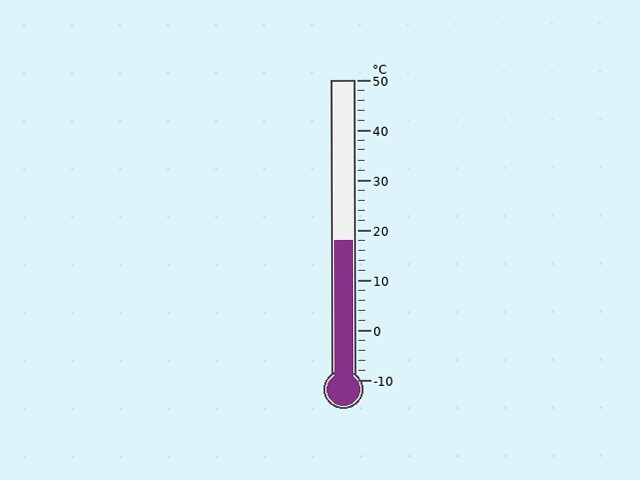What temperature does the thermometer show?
The thermometer shows approximately 18°C.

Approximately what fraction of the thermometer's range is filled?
The thermometer is filled to approximately 45% of its range.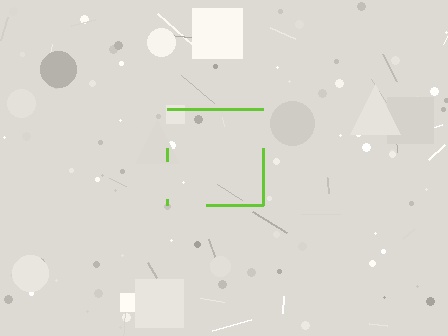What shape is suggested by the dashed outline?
The dashed outline suggests a square.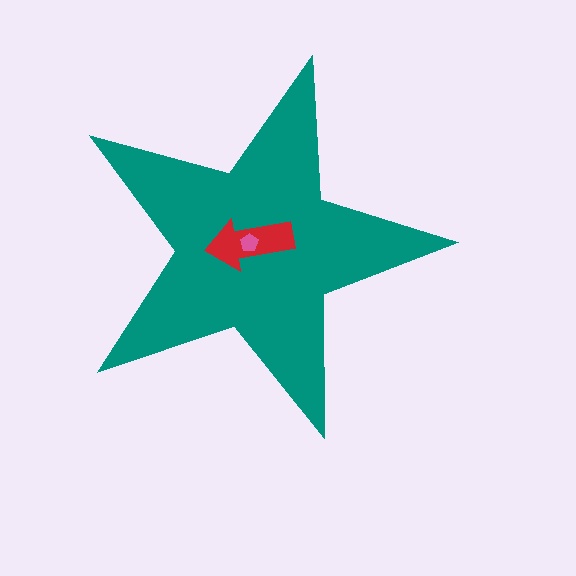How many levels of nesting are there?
3.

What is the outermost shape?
The teal star.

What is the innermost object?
The pink pentagon.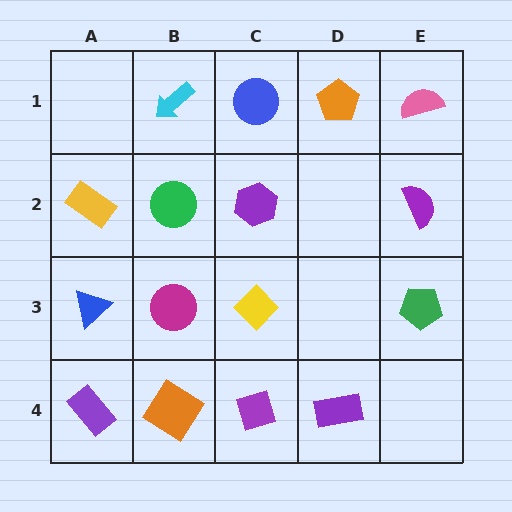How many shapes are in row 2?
4 shapes.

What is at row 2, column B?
A green circle.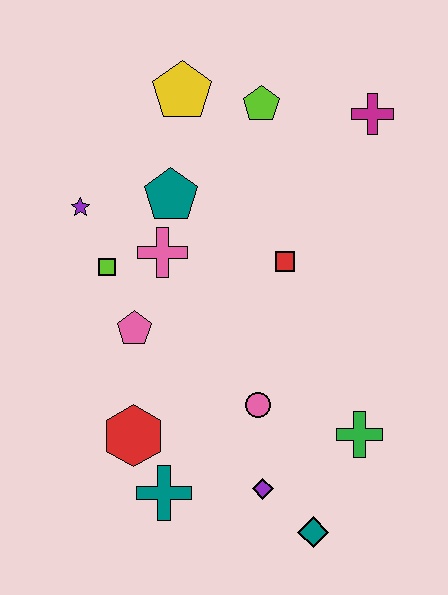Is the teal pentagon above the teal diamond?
Yes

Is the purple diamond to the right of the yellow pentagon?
Yes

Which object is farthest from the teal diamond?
The yellow pentagon is farthest from the teal diamond.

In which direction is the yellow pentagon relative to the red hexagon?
The yellow pentagon is above the red hexagon.